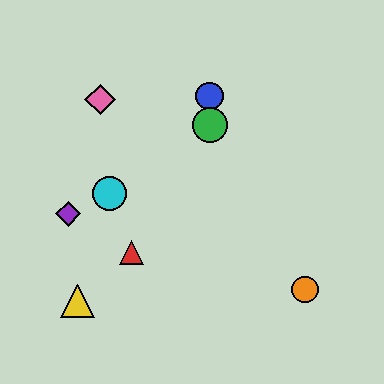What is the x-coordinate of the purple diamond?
The purple diamond is at x≈68.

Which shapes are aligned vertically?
The blue circle, the green circle are aligned vertically.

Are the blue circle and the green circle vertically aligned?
Yes, both are at x≈210.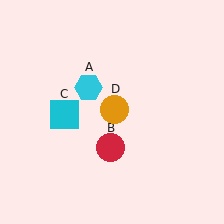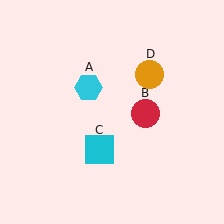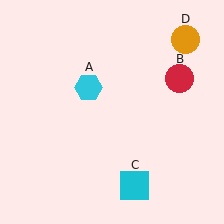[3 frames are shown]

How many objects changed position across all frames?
3 objects changed position: red circle (object B), cyan square (object C), orange circle (object D).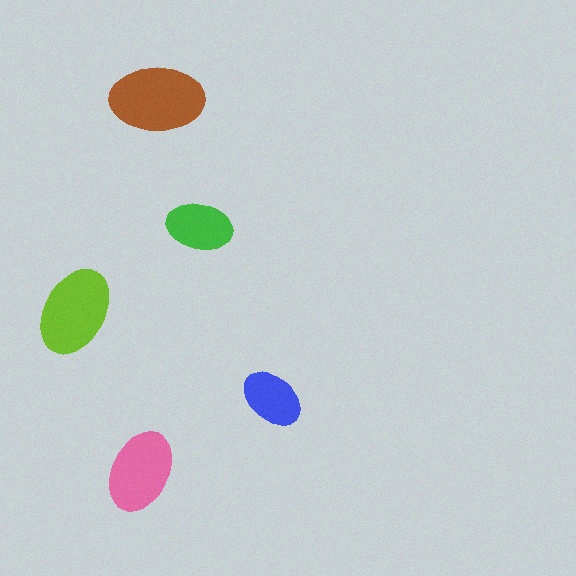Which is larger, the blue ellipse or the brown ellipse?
The brown one.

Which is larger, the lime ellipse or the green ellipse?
The lime one.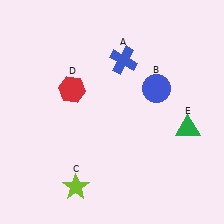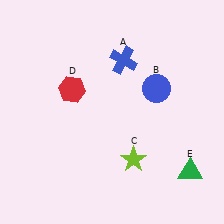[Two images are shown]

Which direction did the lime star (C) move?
The lime star (C) moved right.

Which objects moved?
The objects that moved are: the lime star (C), the green triangle (E).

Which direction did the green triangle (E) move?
The green triangle (E) moved down.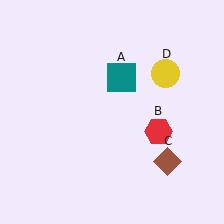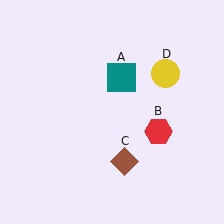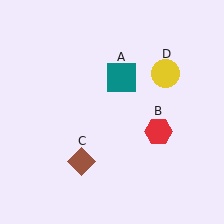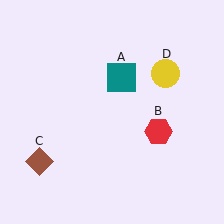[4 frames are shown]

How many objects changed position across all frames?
1 object changed position: brown diamond (object C).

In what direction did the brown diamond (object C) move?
The brown diamond (object C) moved left.